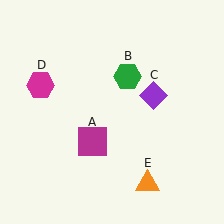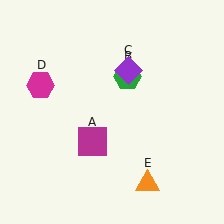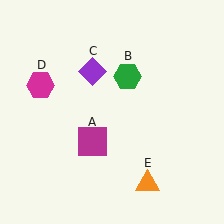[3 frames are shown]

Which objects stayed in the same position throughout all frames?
Magenta square (object A) and green hexagon (object B) and magenta hexagon (object D) and orange triangle (object E) remained stationary.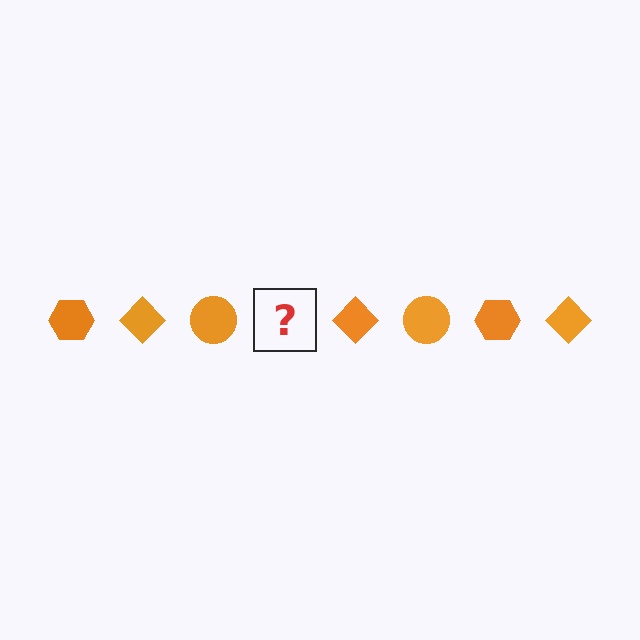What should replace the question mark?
The question mark should be replaced with an orange hexagon.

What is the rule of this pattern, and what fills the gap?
The rule is that the pattern cycles through hexagon, diamond, circle shapes in orange. The gap should be filled with an orange hexagon.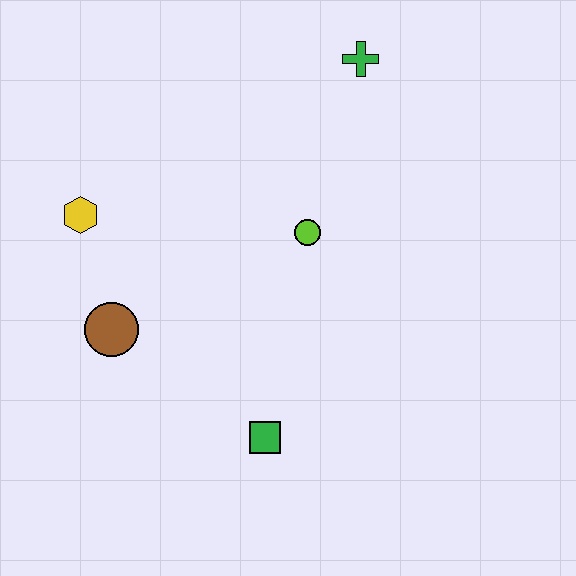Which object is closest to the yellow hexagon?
The brown circle is closest to the yellow hexagon.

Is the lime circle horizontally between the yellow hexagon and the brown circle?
No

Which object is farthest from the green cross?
The green square is farthest from the green cross.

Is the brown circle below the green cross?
Yes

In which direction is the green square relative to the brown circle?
The green square is to the right of the brown circle.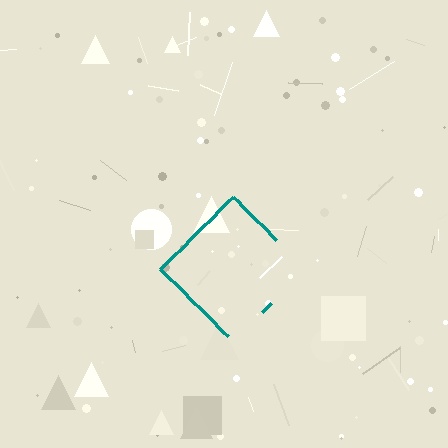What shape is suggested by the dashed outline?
The dashed outline suggests a diamond.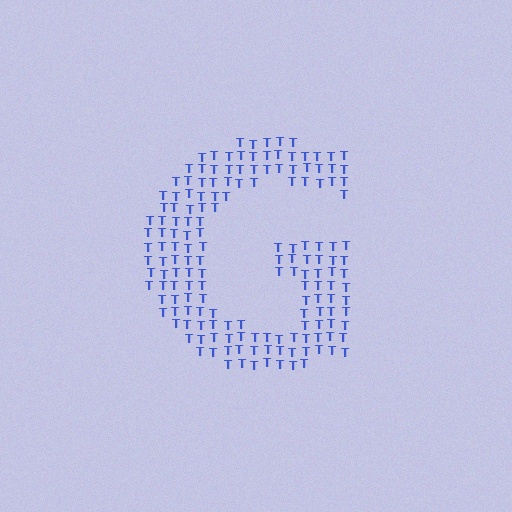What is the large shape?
The large shape is the letter G.